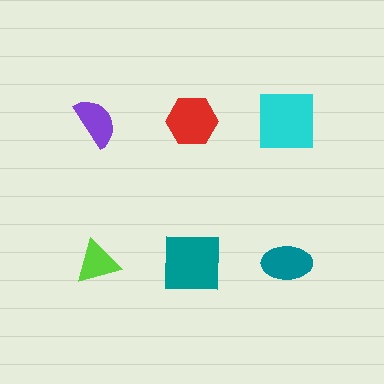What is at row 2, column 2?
A teal square.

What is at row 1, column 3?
A cyan square.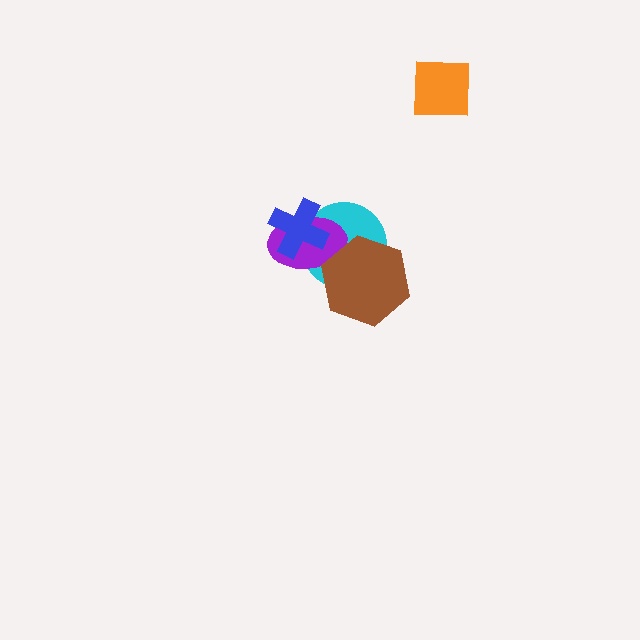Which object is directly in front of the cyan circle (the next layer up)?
The purple ellipse is directly in front of the cyan circle.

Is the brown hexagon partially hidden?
No, no other shape covers it.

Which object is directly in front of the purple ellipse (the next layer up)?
The blue cross is directly in front of the purple ellipse.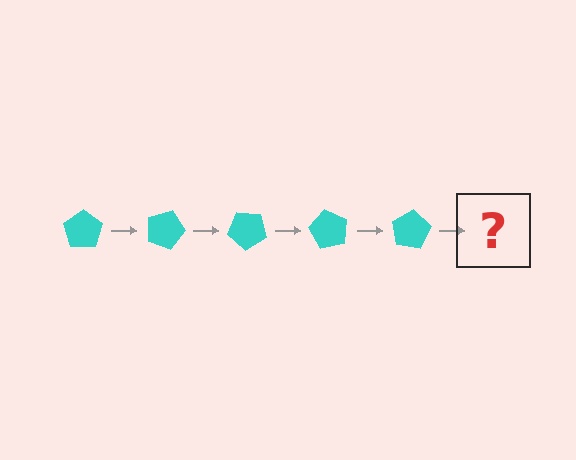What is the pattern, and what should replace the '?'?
The pattern is that the pentagon rotates 20 degrees each step. The '?' should be a cyan pentagon rotated 100 degrees.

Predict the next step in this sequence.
The next step is a cyan pentagon rotated 100 degrees.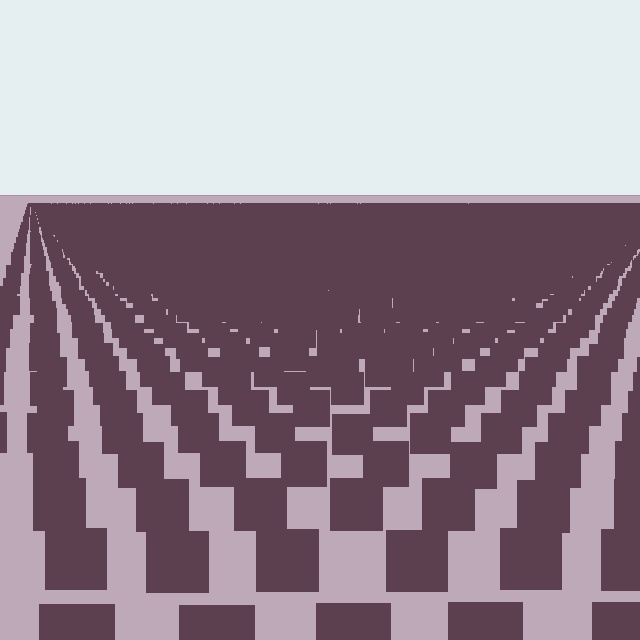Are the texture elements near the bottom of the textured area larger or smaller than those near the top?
Larger. Near the bottom, elements are closer to the viewer and appear at a bigger on-screen size.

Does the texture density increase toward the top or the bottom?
Density increases toward the top.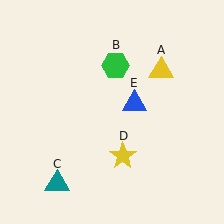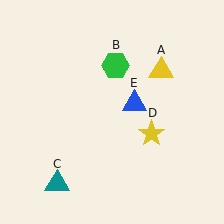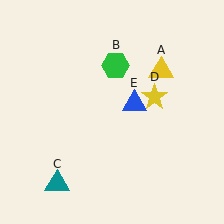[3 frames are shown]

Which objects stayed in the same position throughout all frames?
Yellow triangle (object A) and green hexagon (object B) and teal triangle (object C) and blue triangle (object E) remained stationary.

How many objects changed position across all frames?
1 object changed position: yellow star (object D).